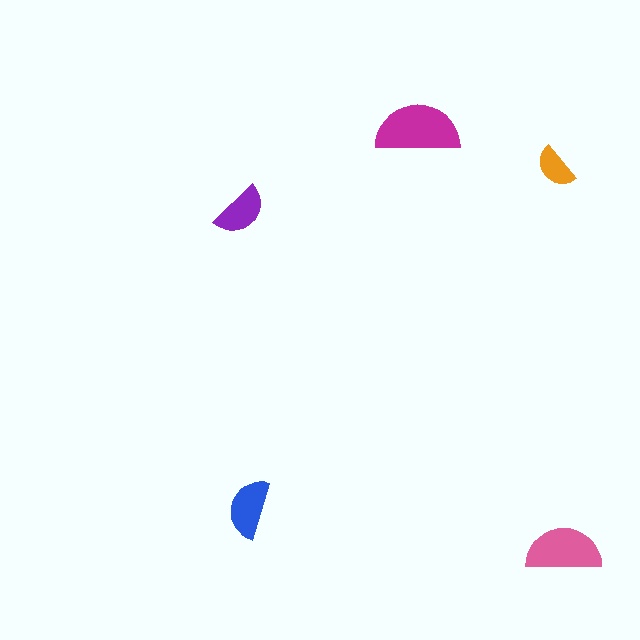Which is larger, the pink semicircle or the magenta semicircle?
The magenta one.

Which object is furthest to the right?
The pink semicircle is rightmost.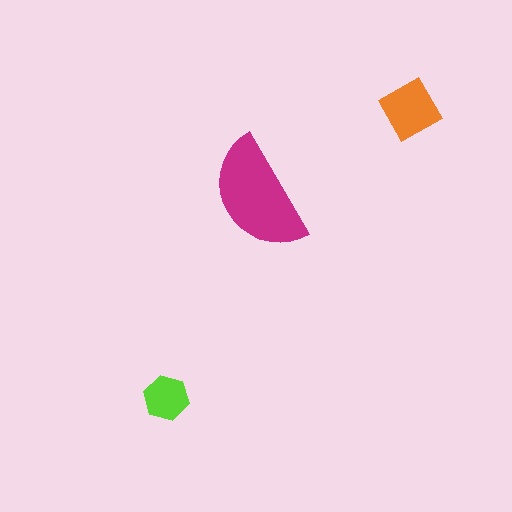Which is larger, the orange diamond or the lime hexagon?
The orange diamond.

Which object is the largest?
The magenta semicircle.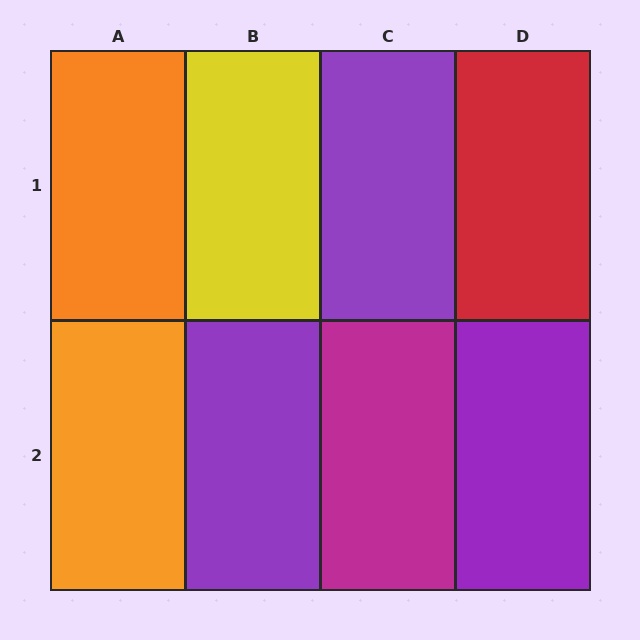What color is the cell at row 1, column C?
Purple.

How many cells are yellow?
1 cell is yellow.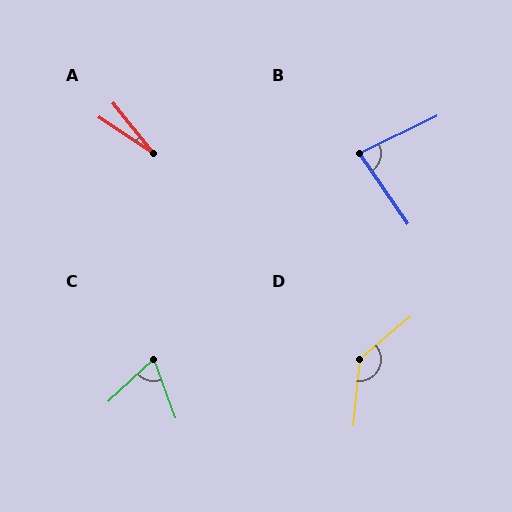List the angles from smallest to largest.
A (18°), C (67°), B (81°), D (136°).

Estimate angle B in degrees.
Approximately 81 degrees.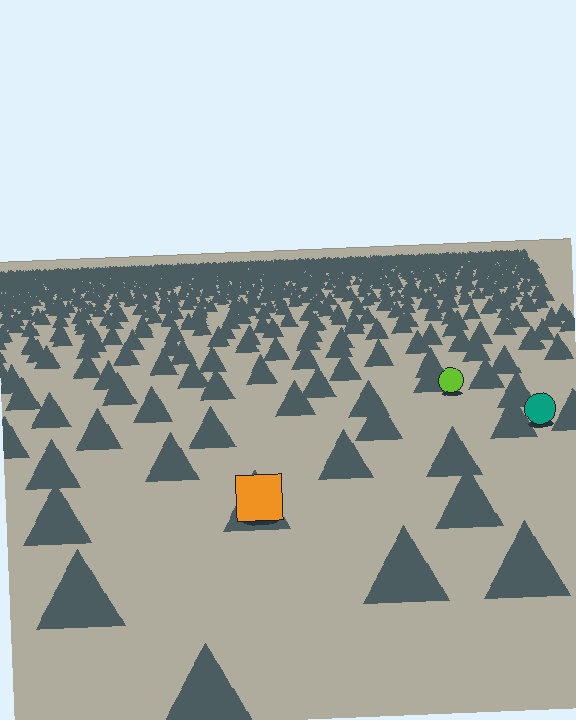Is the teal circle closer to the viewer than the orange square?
No. The orange square is closer — you can tell from the texture gradient: the ground texture is coarser near it.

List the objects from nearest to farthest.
From nearest to farthest: the orange square, the teal circle, the lime circle.